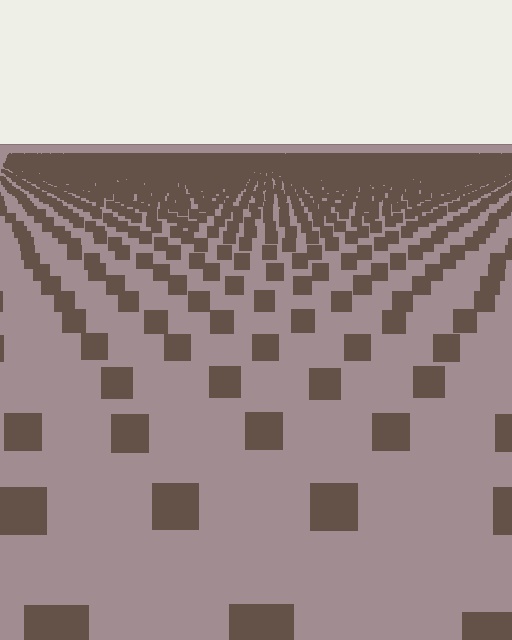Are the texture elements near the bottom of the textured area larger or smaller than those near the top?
Larger. Near the bottom, elements are closer to the viewer and appear at a bigger on-screen size.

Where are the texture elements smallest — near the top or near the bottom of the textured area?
Near the top.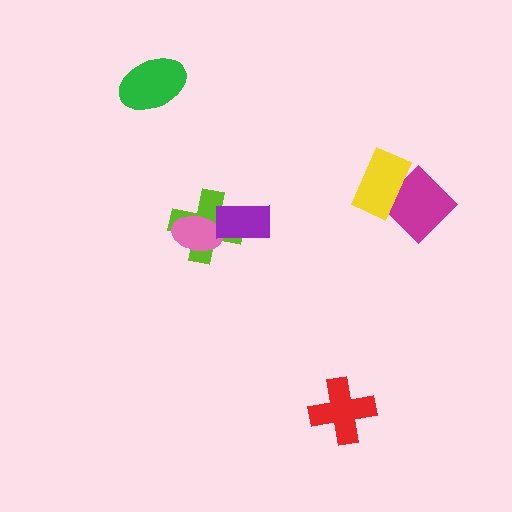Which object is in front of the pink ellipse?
The purple rectangle is in front of the pink ellipse.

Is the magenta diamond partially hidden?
Yes, it is partially covered by another shape.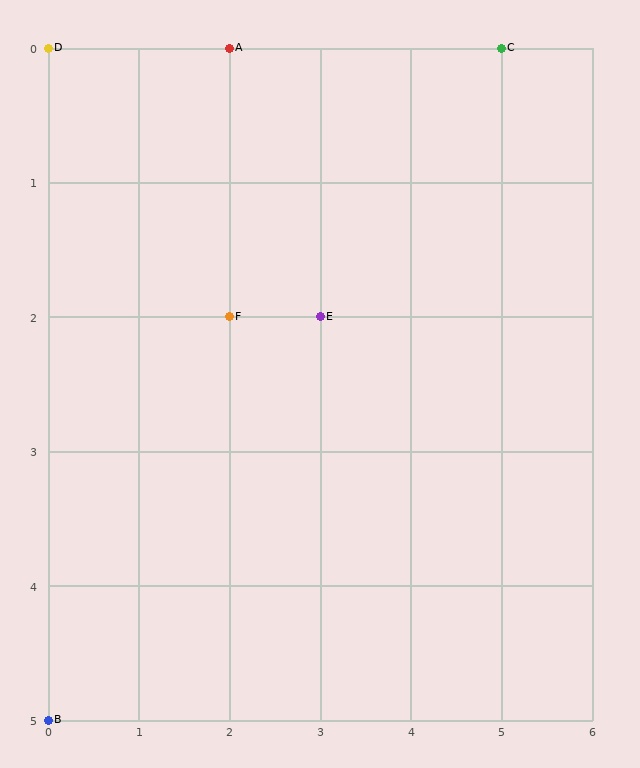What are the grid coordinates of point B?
Point B is at grid coordinates (0, 5).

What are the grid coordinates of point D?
Point D is at grid coordinates (0, 0).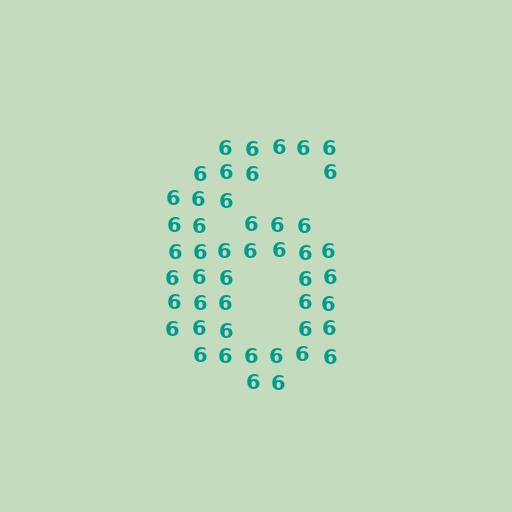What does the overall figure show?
The overall figure shows the digit 6.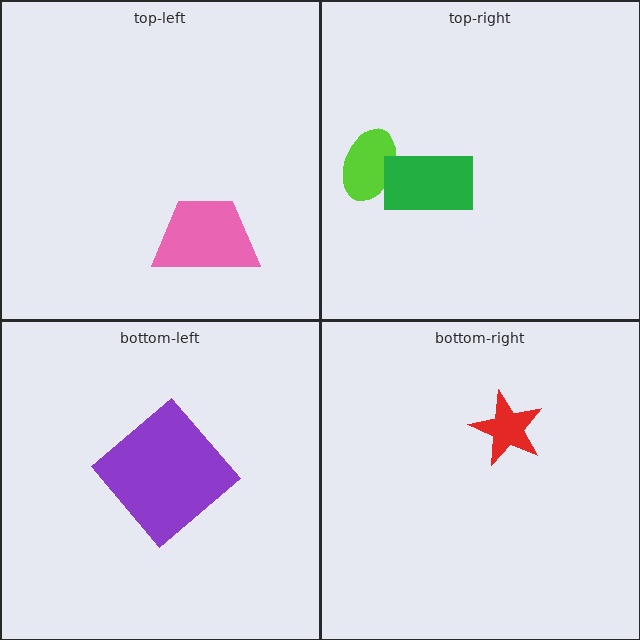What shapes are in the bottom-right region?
The red star.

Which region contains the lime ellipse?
The top-right region.